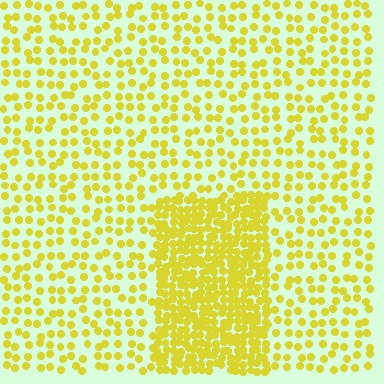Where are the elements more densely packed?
The elements are more densely packed inside the rectangle boundary.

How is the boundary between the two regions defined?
The boundary is defined by a change in element density (approximately 2.6x ratio). All elements are the same color, size, and shape.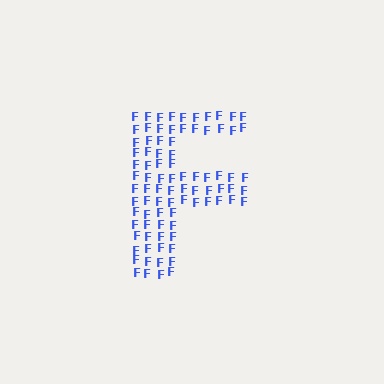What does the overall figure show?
The overall figure shows the letter F.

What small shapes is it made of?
It is made of small letter F's.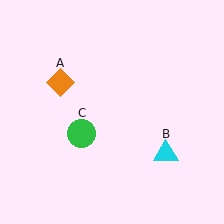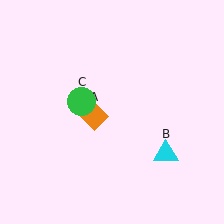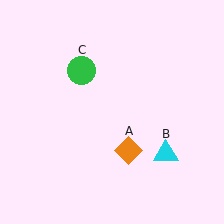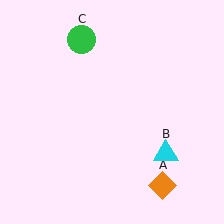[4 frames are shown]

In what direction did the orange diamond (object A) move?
The orange diamond (object A) moved down and to the right.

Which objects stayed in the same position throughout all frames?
Cyan triangle (object B) remained stationary.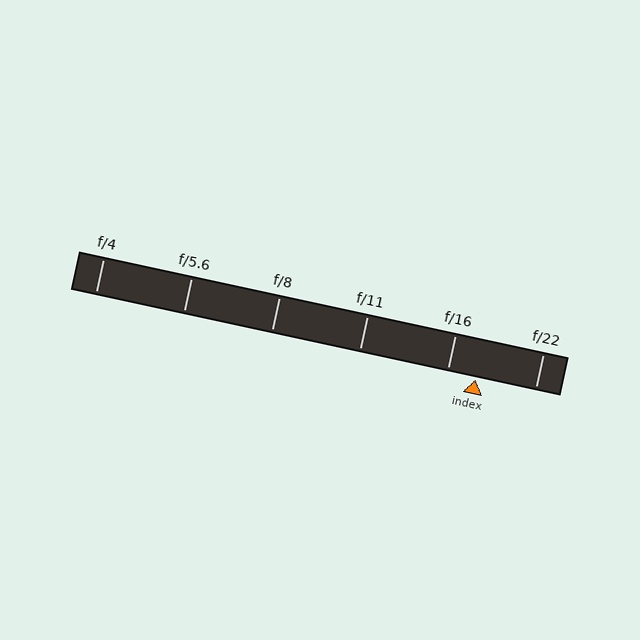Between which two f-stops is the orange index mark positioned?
The index mark is between f/16 and f/22.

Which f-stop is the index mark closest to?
The index mark is closest to f/16.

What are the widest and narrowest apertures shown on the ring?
The widest aperture shown is f/4 and the narrowest is f/22.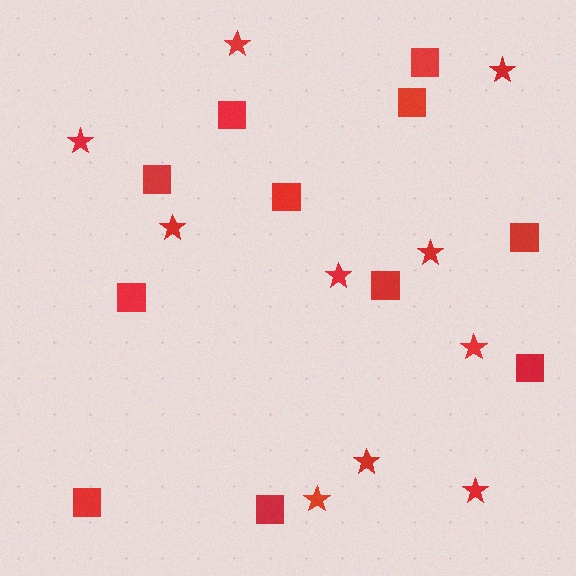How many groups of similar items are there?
There are 2 groups: one group of squares (11) and one group of stars (10).